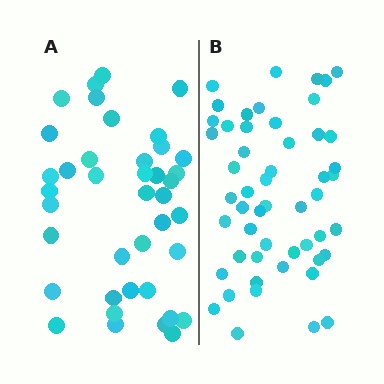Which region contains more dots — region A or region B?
Region B (the right region) has more dots.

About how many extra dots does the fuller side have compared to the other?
Region B has roughly 12 or so more dots than region A.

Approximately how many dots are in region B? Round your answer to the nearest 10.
About 50 dots. (The exact count is 52, which rounds to 50.)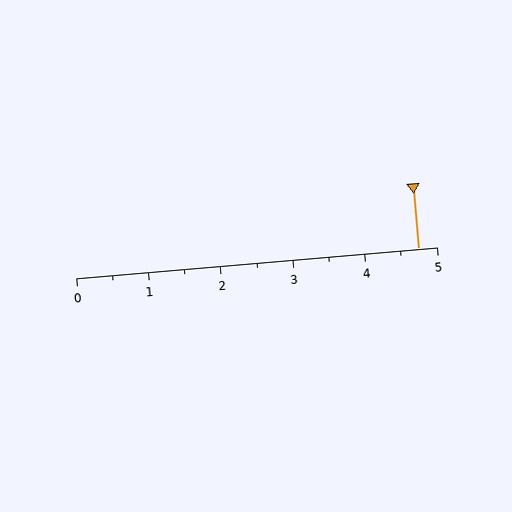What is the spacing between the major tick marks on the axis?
The major ticks are spaced 1 apart.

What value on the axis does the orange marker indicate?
The marker indicates approximately 4.8.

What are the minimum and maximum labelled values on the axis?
The axis runs from 0 to 5.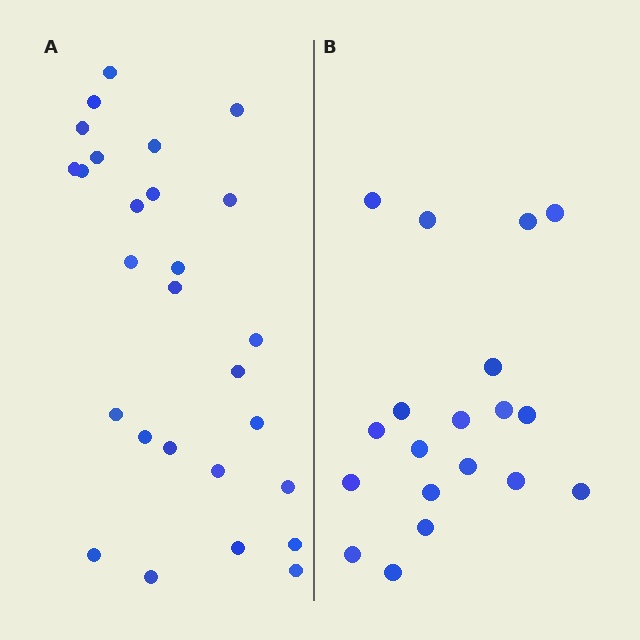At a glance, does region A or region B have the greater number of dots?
Region A (the left region) has more dots.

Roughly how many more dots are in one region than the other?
Region A has roughly 8 or so more dots than region B.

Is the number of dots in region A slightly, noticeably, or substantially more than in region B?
Region A has noticeably more, but not dramatically so. The ratio is roughly 1.4 to 1.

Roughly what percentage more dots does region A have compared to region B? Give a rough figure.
About 40% more.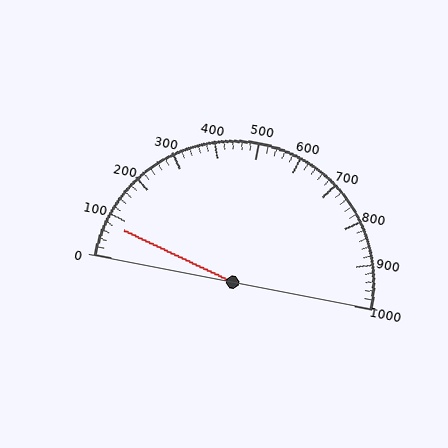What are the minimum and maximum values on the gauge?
The gauge ranges from 0 to 1000.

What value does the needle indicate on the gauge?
The needle indicates approximately 80.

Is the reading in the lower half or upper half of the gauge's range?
The reading is in the lower half of the range (0 to 1000).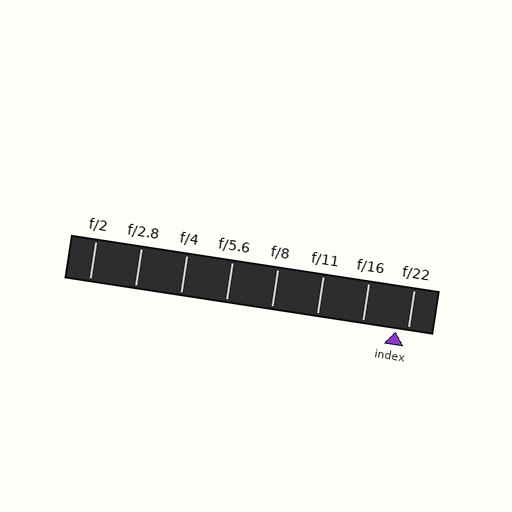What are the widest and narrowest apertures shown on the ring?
The widest aperture shown is f/2 and the narrowest is f/22.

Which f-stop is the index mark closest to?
The index mark is closest to f/22.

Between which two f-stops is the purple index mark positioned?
The index mark is between f/16 and f/22.